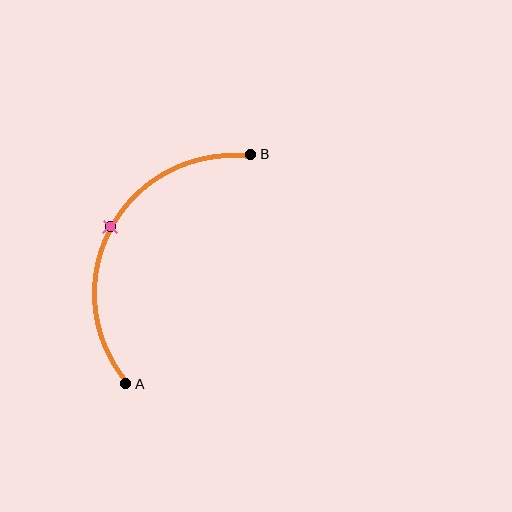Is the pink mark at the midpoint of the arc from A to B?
Yes. The pink mark lies on the arc at equal arc-length from both A and B — it is the arc midpoint.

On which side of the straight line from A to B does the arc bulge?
The arc bulges to the left of the straight line connecting A and B.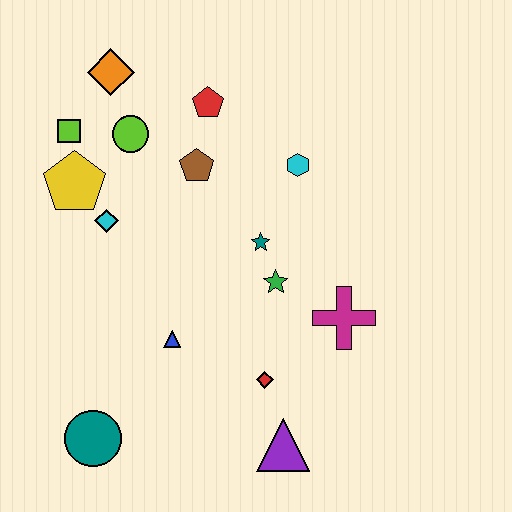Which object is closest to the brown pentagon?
The red pentagon is closest to the brown pentagon.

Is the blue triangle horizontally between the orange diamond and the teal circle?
No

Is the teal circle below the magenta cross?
Yes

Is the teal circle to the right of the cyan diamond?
No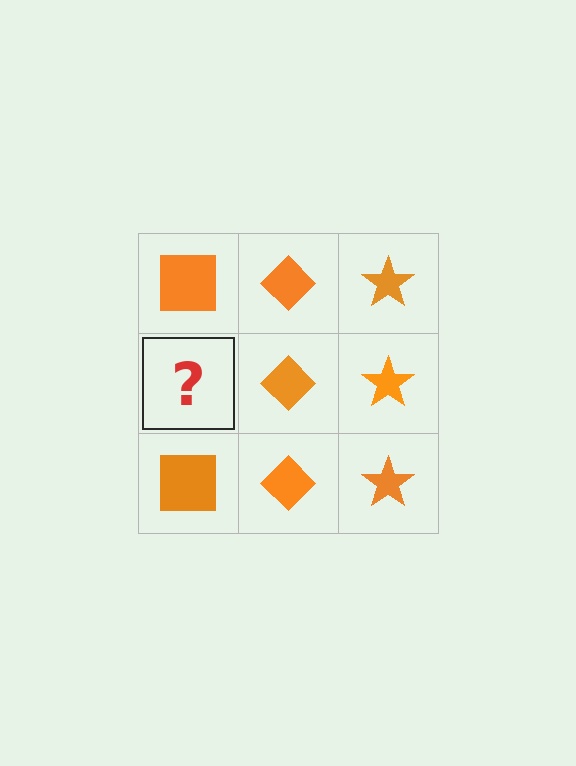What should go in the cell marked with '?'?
The missing cell should contain an orange square.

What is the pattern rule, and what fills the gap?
The rule is that each column has a consistent shape. The gap should be filled with an orange square.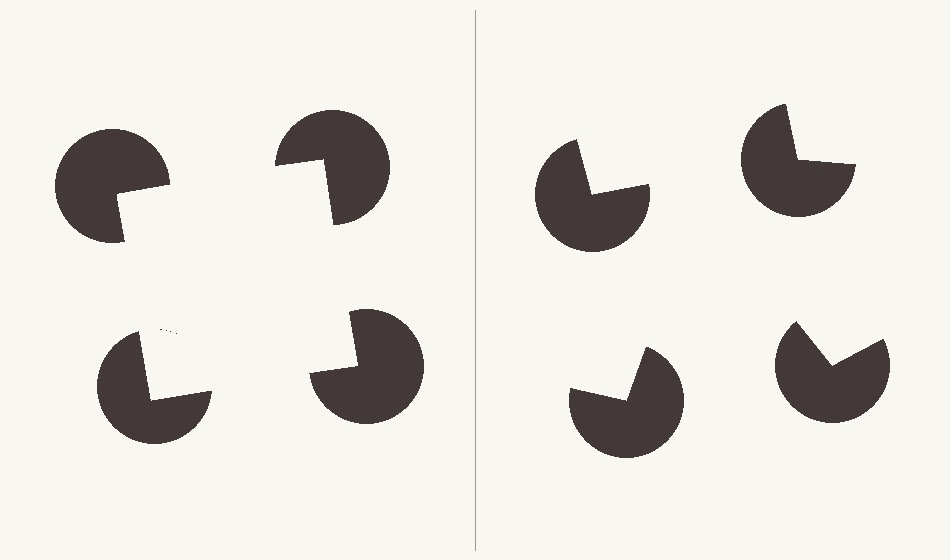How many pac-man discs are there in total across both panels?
8 — 4 on each side.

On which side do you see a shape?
An illusory square appears on the left side. On the right side the wedge cuts are rotated, so no coherent shape forms.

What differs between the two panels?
The pac-man discs are positioned identically on both sides; only the wedge orientations differ. On the left they align to a square; on the right they are misaligned.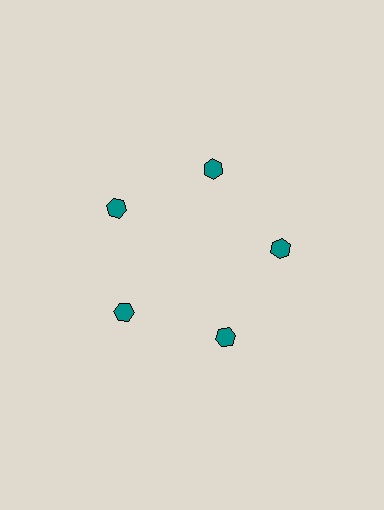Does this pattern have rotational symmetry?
Yes, this pattern has 5-fold rotational symmetry. It looks the same after rotating 72 degrees around the center.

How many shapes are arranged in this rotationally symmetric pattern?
There are 5 shapes, arranged in 5 groups of 1.